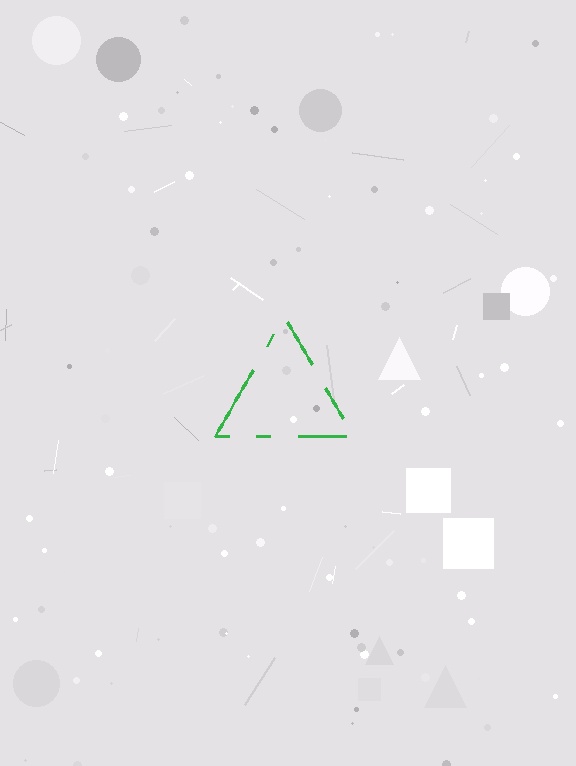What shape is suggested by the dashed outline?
The dashed outline suggests a triangle.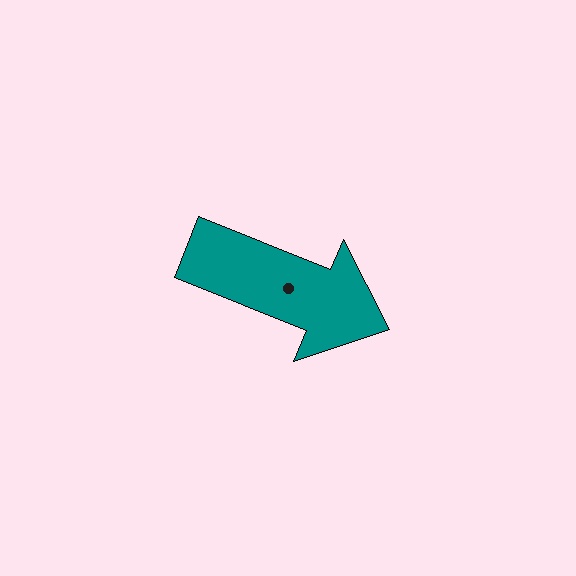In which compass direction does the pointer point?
East.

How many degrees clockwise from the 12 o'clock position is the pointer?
Approximately 112 degrees.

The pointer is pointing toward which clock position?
Roughly 4 o'clock.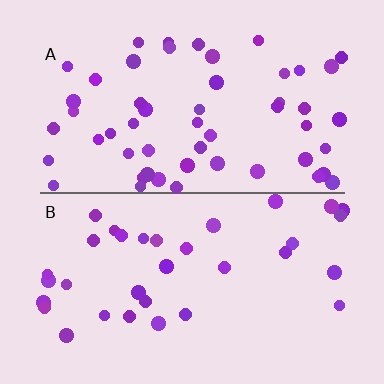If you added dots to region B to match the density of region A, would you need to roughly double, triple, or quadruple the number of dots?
Approximately double.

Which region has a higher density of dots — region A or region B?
A (the top).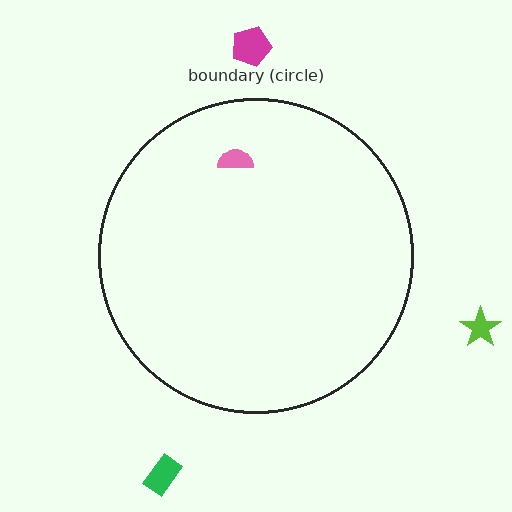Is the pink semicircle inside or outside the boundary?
Inside.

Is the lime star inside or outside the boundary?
Outside.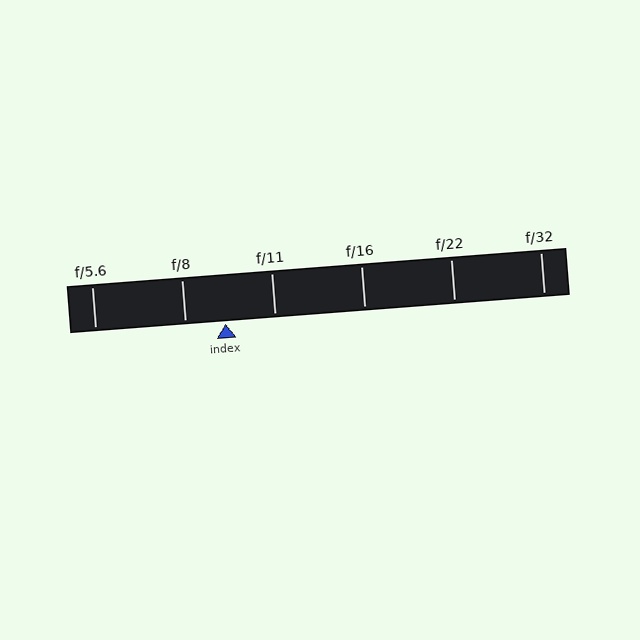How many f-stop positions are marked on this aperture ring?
There are 6 f-stop positions marked.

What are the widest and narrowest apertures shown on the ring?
The widest aperture shown is f/5.6 and the narrowest is f/32.